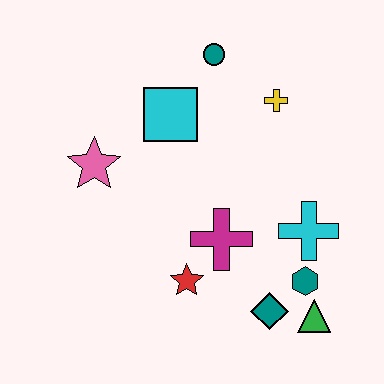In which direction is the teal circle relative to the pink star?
The teal circle is to the right of the pink star.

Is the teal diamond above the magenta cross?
No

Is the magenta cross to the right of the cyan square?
Yes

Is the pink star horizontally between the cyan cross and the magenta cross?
No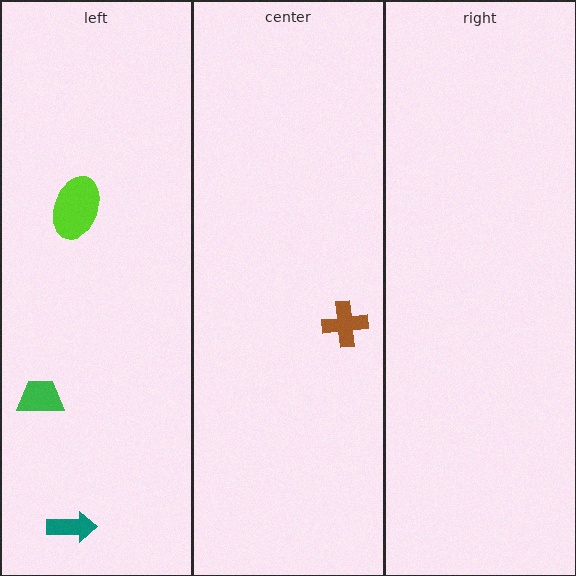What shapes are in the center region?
The brown cross.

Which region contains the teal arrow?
The left region.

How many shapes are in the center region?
1.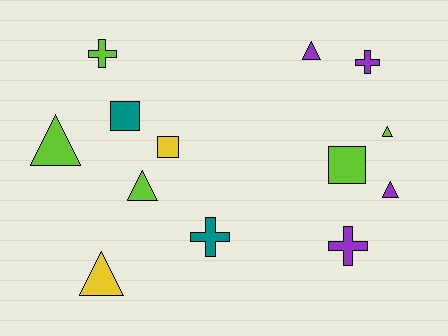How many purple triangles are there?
There are 2 purple triangles.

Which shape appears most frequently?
Triangle, with 6 objects.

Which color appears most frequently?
Lime, with 5 objects.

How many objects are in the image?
There are 13 objects.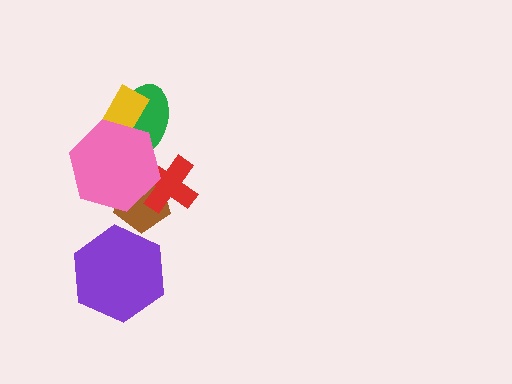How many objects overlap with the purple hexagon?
0 objects overlap with the purple hexagon.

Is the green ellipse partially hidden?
Yes, it is partially covered by another shape.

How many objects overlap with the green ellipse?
2 objects overlap with the green ellipse.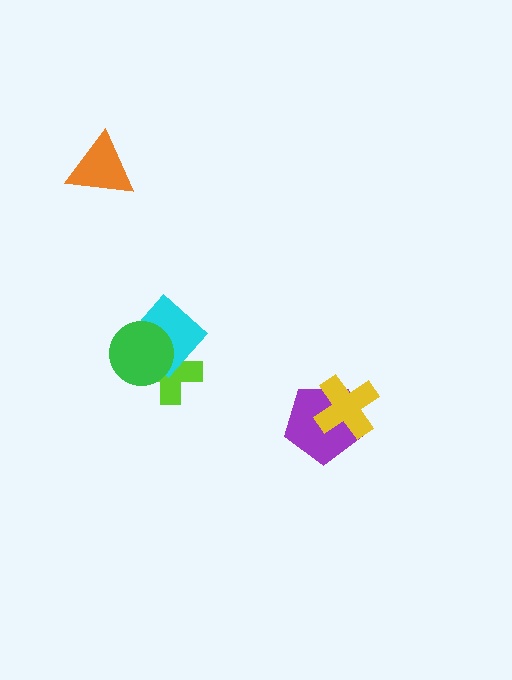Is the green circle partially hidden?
No, no other shape covers it.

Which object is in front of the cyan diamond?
The green circle is in front of the cyan diamond.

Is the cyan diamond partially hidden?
Yes, it is partially covered by another shape.